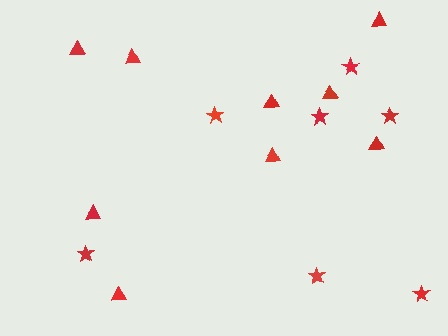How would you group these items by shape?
There are 2 groups: one group of triangles (9) and one group of stars (7).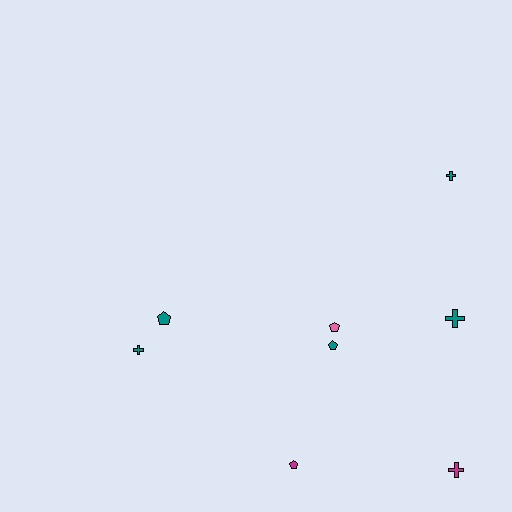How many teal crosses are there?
There are 3 teal crosses.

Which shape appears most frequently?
Cross, with 4 objects.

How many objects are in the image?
There are 8 objects.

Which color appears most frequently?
Teal, with 5 objects.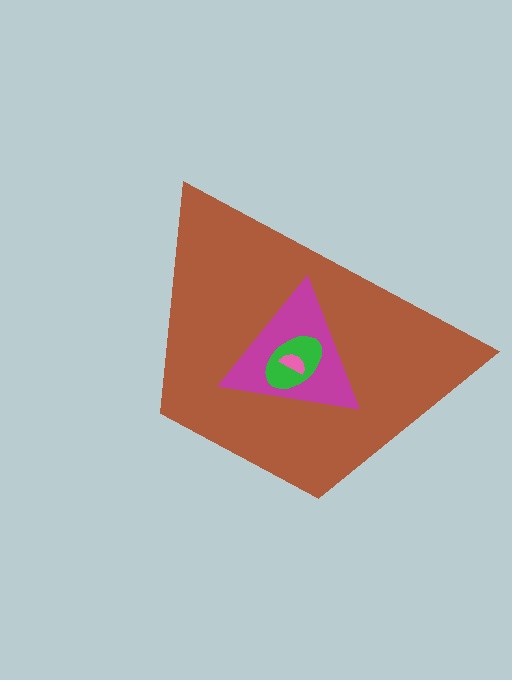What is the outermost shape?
The brown trapezoid.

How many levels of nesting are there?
4.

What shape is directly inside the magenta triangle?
The green ellipse.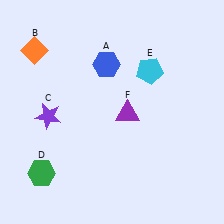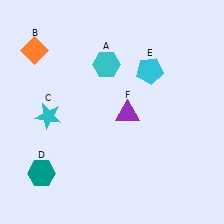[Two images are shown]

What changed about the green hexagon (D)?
In Image 1, D is green. In Image 2, it changed to teal.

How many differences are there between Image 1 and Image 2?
There are 3 differences between the two images.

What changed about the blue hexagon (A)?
In Image 1, A is blue. In Image 2, it changed to cyan.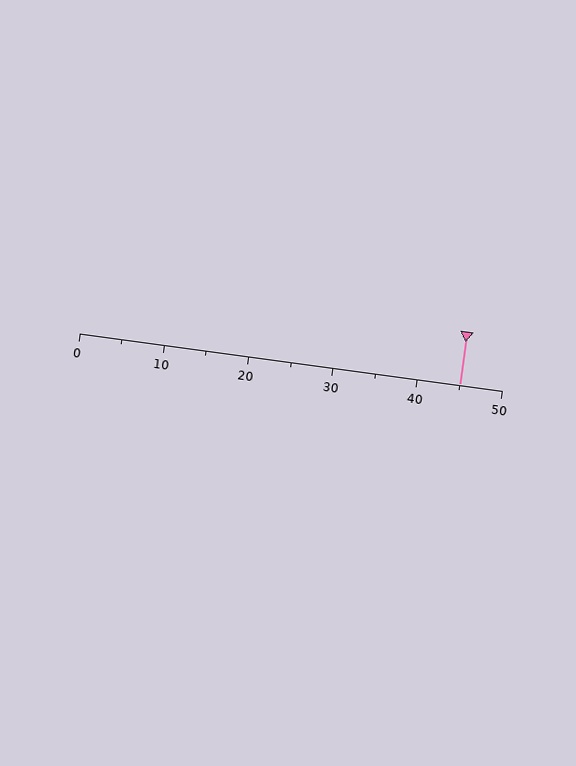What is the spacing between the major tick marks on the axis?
The major ticks are spaced 10 apart.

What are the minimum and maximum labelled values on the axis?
The axis runs from 0 to 50.